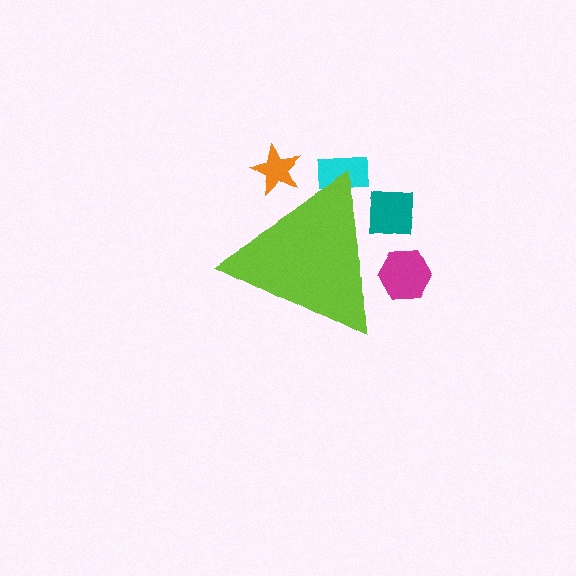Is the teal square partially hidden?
Yes, the teal square is partially hidden behind the lime triangle.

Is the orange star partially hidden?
Yes, the orange star is partially hidden behind the lime triangle.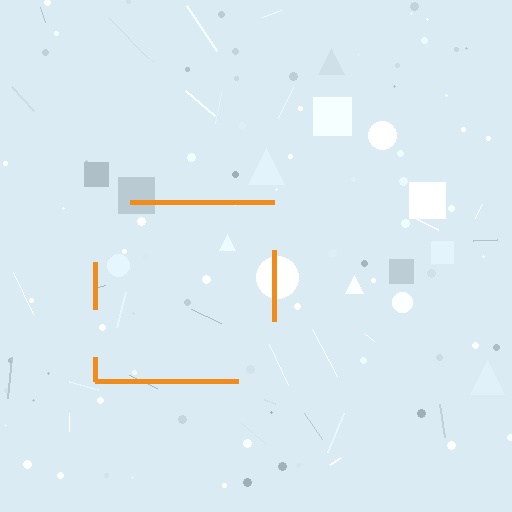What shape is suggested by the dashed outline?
The dashed outline suggests a square.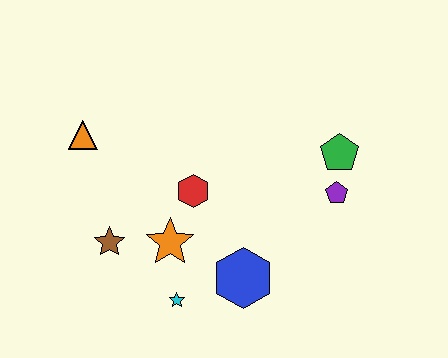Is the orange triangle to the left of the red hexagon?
Yes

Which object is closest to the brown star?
The orange star is closest to the brown star.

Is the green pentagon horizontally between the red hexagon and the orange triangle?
No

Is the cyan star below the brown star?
Yes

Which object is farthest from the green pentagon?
The orange triangle is farthest from the green pentagon.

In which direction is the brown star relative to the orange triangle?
The brown star is below the orange triangle.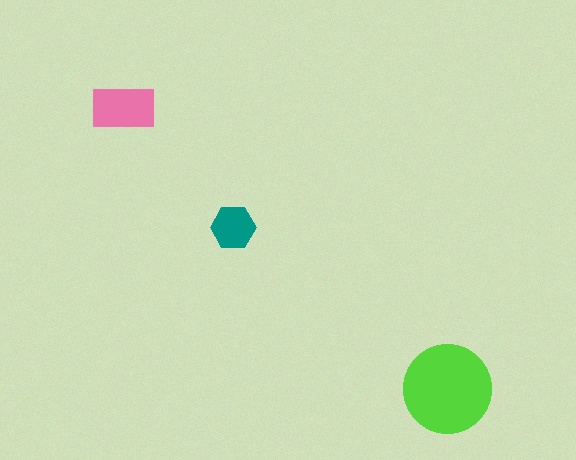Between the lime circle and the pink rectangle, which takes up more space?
The lime circle.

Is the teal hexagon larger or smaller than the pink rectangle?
Smaller.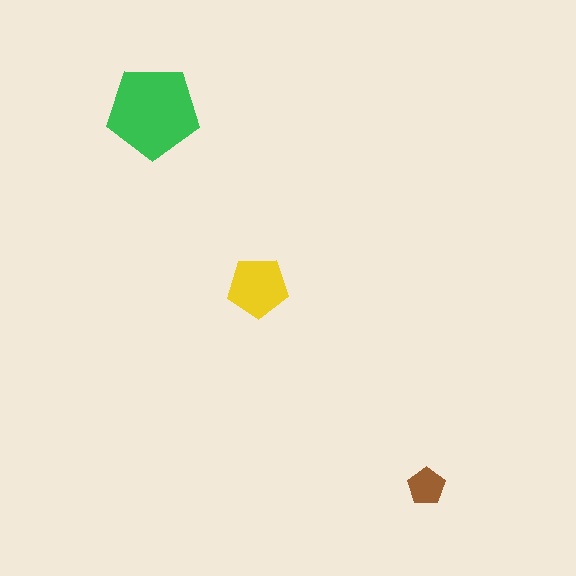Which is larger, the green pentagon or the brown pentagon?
The green one.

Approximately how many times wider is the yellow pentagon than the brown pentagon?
About 1.5 times wider.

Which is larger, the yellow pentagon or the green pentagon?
The green one.